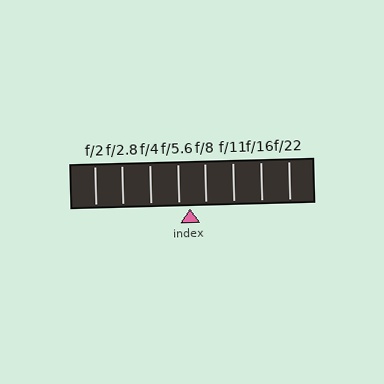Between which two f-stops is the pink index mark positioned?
The index mark is between f/5.6 and f/8.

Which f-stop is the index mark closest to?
The index mark is closest to f/5.6.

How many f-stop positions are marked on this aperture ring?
There are 8 f-stop positions marked.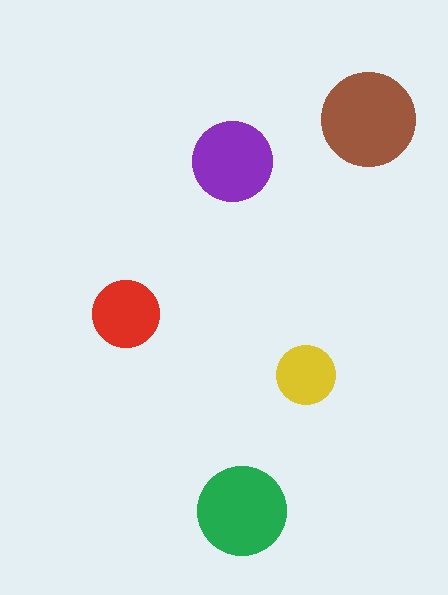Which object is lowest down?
The green circle is bottommost.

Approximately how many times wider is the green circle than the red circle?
About 1.5 times wider.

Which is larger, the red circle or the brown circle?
The brown one.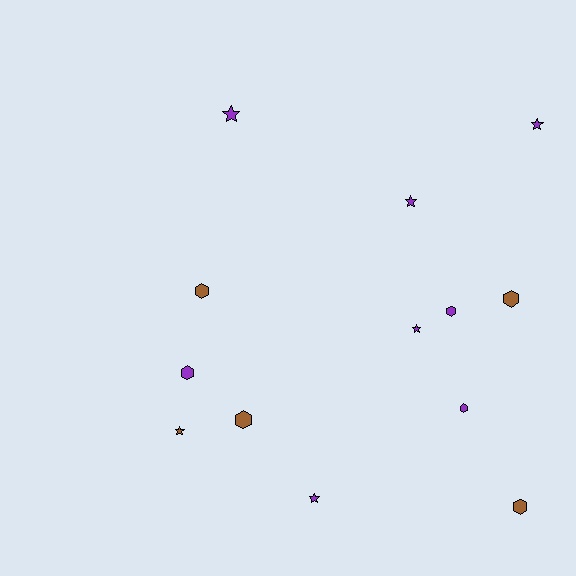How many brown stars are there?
There is 1 brown star.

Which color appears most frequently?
Purple, with 8 objects.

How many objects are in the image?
There are 13 objects.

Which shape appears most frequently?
Hexagon, with 7 objects.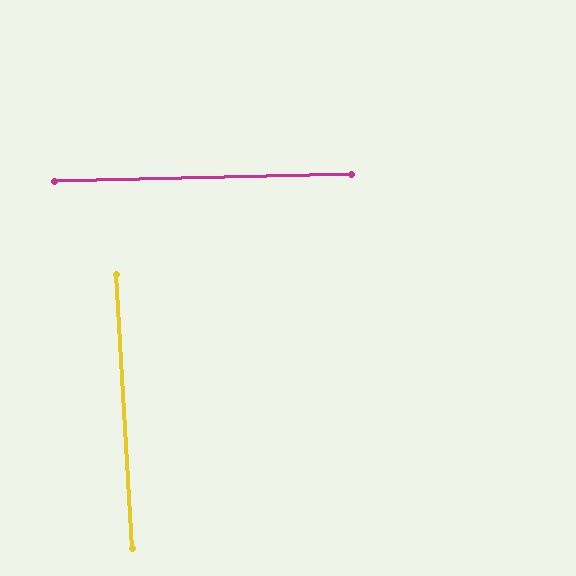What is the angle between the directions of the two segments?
Approximately 88 degrees.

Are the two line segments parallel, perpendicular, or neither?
Perpendicular — they meet at approximately 88°.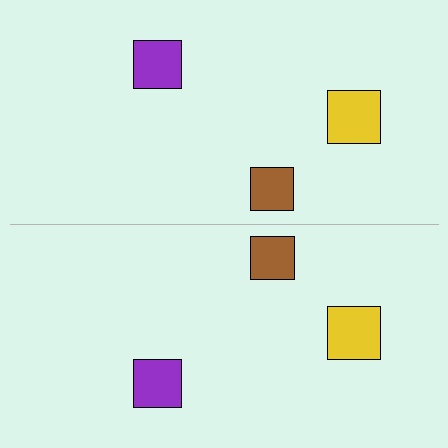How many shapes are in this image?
There are 6 shapes in this image.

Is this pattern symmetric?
Yes, this pattern has bilateral (reflection) symmetry.